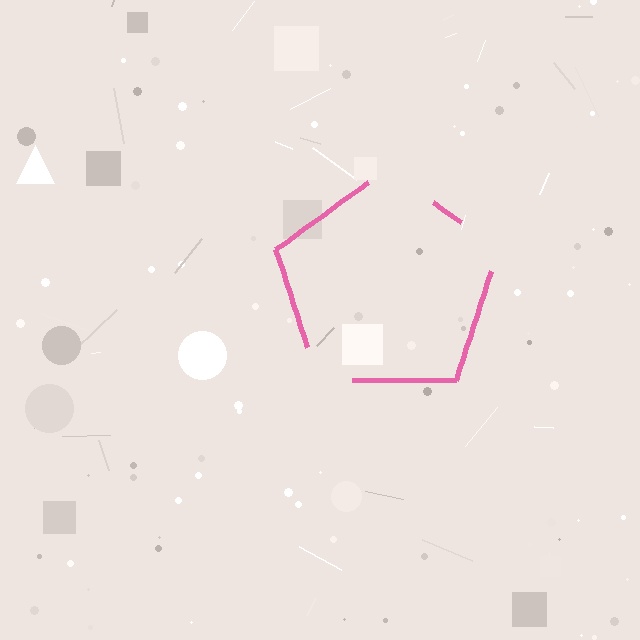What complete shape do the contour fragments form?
The contour fragments form a pentagon.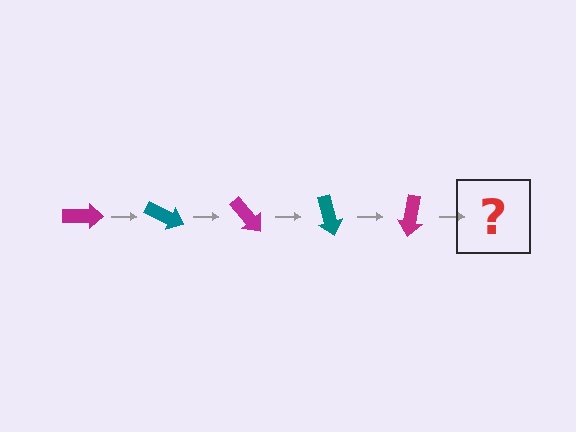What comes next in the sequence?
The next element should be a teal arrow, rotated 125 degrees from the start.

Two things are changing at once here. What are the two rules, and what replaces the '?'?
The two rules are that it rotates 25 degrees each step and the color cycles through magenta and teal. The '?' should be a teal arrow, rotated 125 degrees from the start.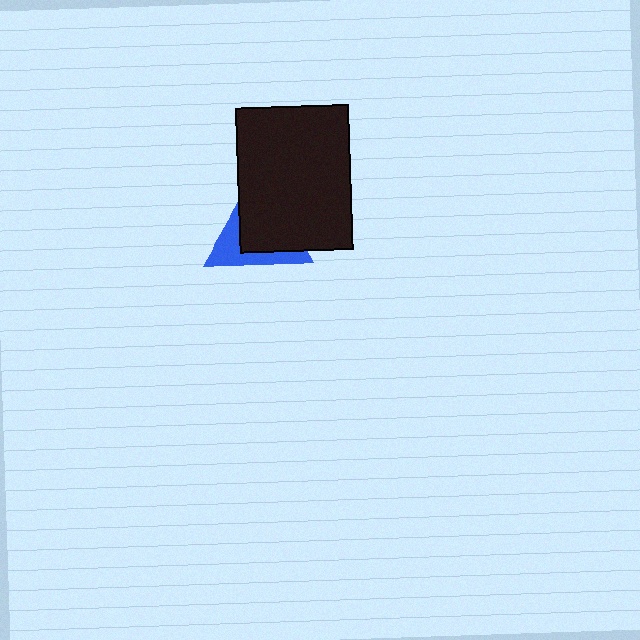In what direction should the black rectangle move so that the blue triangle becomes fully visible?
The black rectangle should move toward the upper-right. That is the shortest direction to clear the overlap and leave the blue triangle fully visible.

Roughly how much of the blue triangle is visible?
A small part of it is visible (roughly 38%).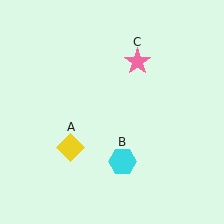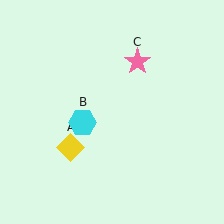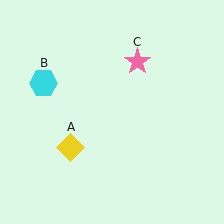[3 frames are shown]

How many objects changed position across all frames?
1 object changed position: cyan hexagon (object B).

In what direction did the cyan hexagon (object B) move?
The cyan hexagon (object B) moved up and to the left.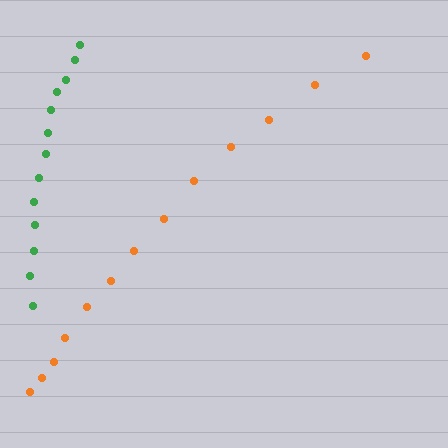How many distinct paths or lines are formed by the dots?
There are 2 distinct paths.